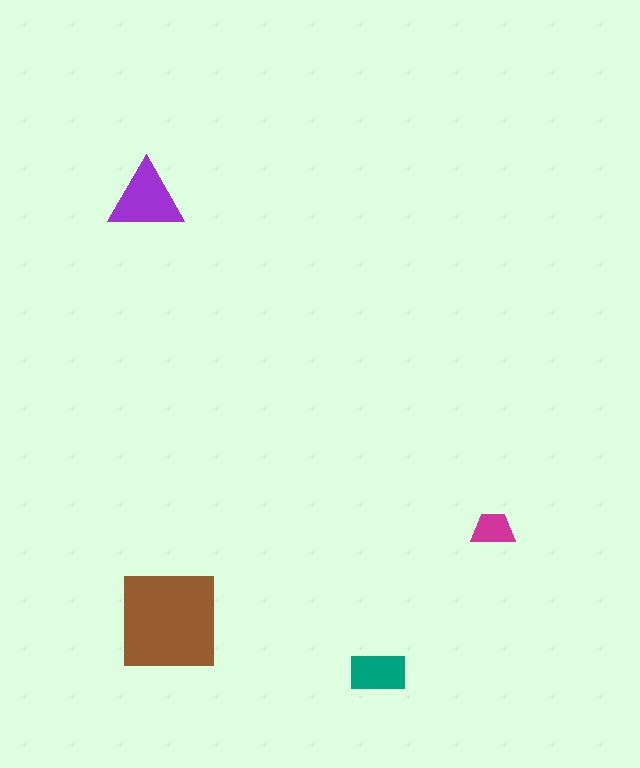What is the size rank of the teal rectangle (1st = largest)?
3rd.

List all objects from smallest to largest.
The magenta trapezoid, the teal rectangle, the purple triangle, the brown square.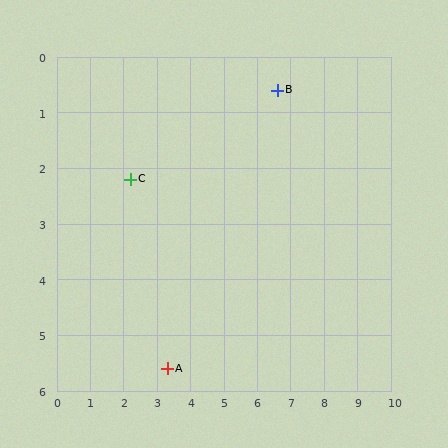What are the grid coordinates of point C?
Point C is at approximately (2.2, 2.2).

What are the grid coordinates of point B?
Point B is at approximately (6.6, 0.6).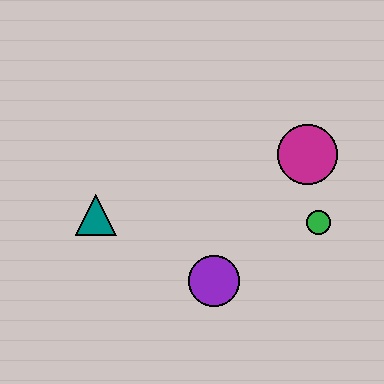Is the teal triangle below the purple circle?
No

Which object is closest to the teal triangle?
The purple circle is closest to the teal triangle.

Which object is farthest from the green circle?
The teal triangle is farthest from the green circle.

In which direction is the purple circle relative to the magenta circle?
The purple circle is below the magenta circle.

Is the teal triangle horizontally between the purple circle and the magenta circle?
No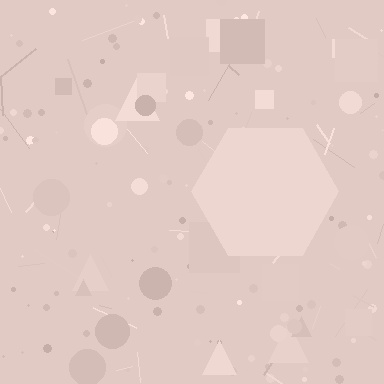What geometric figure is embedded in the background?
A hexagon is embedded in the background.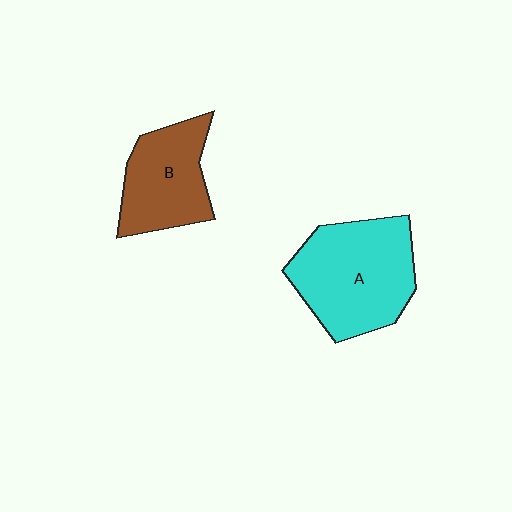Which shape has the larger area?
Shape A (cyan).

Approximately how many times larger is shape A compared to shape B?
Approximately 1.4 times.